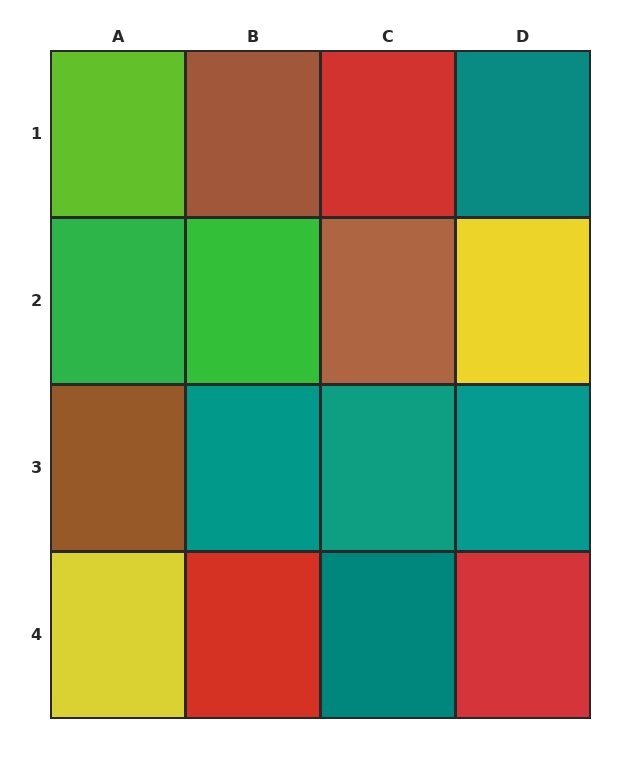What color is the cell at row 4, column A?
Yellow.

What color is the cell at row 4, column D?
Red.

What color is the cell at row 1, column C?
Red.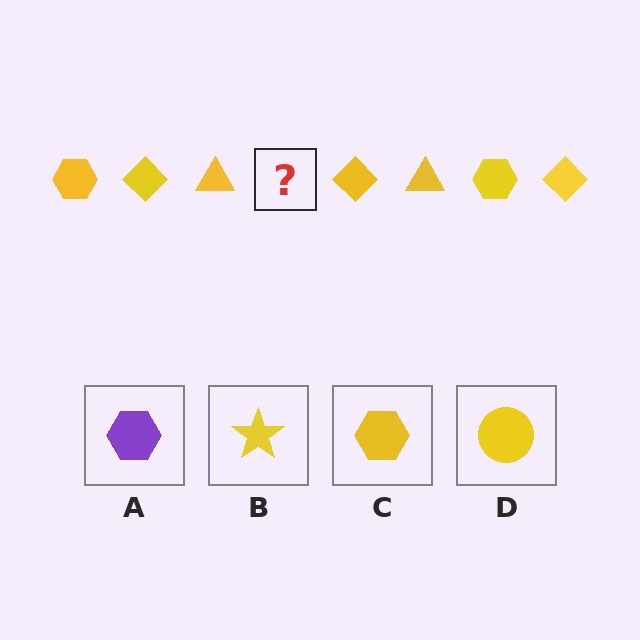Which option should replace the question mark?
Option C.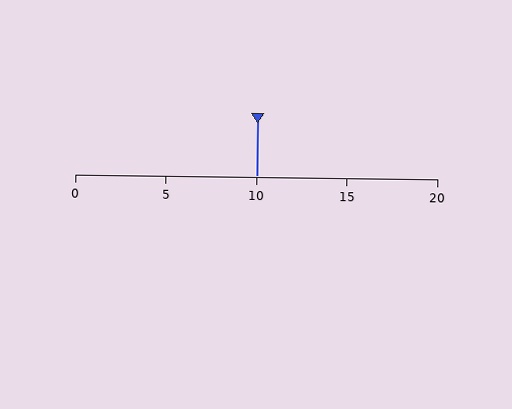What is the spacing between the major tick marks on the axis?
The major ticks are spaced 5 apart.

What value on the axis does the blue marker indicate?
The marker indicates approximately 10.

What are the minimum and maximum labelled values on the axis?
The axis runs from 0 to 20.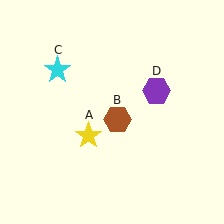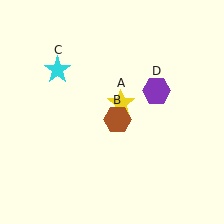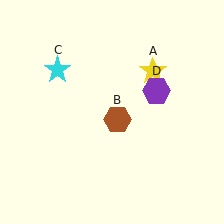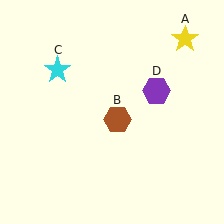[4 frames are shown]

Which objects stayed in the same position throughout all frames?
Brown hexagon (object B) and cyan star (object C) and purple hexagon (object D) remained stationary.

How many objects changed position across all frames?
1 object changed position: yellow star (object A).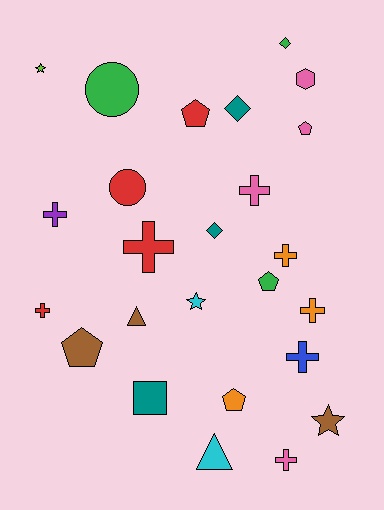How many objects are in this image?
There are 25 objects.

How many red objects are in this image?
There are 4 red objects.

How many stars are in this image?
There are 3 stars.